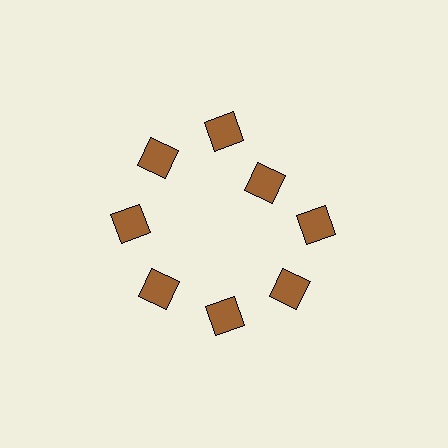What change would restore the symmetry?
The symmetry would be restored by moving it outward, back onto the ring so that all 8 squares sit at equal angles and equal distance from the center.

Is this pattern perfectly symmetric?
No. The 8 brown squares are arranged in a ring, but one element near the 2 o'clock position is pulled inward toward the center, breaking the 8-fold rotational symmetry.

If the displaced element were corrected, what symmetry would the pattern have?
It would have 8-fold rotational symmetry — the pattern would map onto itself every 45 degrees.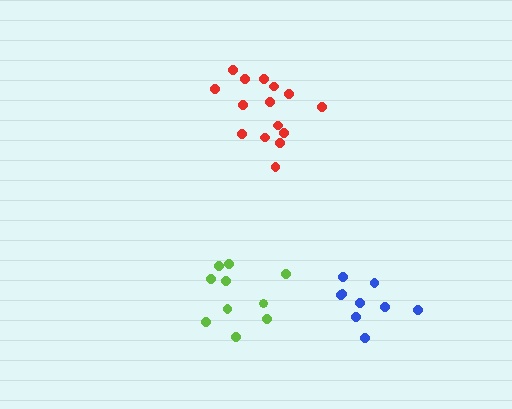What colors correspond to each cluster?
The clusters are colored: blue, lime, red.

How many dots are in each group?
Group 1: 9 dots, Group 2: 10 dots, Group 3: 15 dots (34 total).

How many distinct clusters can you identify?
There are 3 distinct clusters.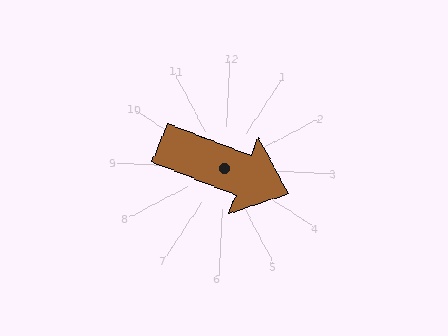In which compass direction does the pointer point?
East.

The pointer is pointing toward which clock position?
Roughly 4 o'clock.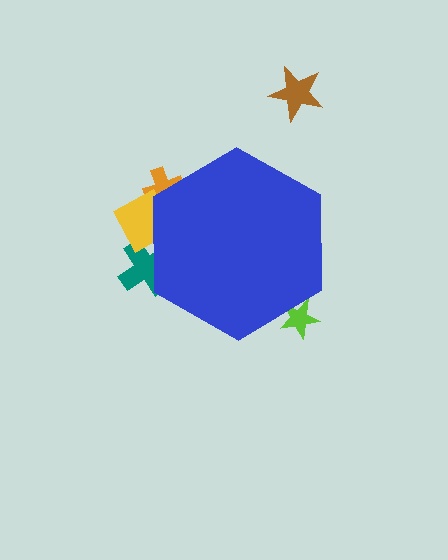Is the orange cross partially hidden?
Yes, the orange cross is partially hidden behind the blue hexagon.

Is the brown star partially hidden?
No, the brown star is fully visible.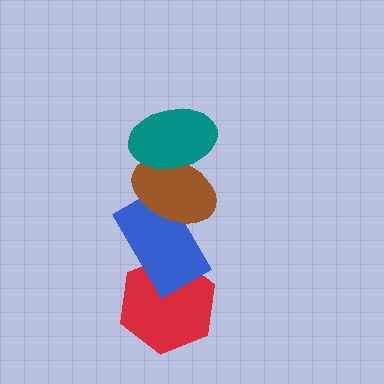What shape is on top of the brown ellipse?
The teal ellipse is on top of the brown ellipse.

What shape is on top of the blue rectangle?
The brown ellipse is on top of the blue rectangle.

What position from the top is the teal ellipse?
The teal ellipse is 1st from the top.